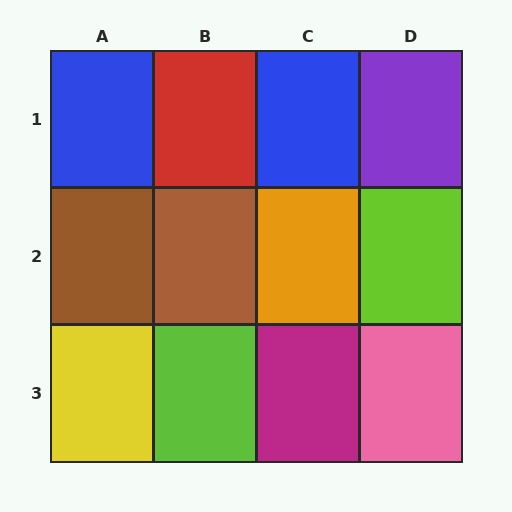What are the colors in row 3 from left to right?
Yellow, lime, magenta, pink.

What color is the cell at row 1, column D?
Purple.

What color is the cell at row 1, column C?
Blue.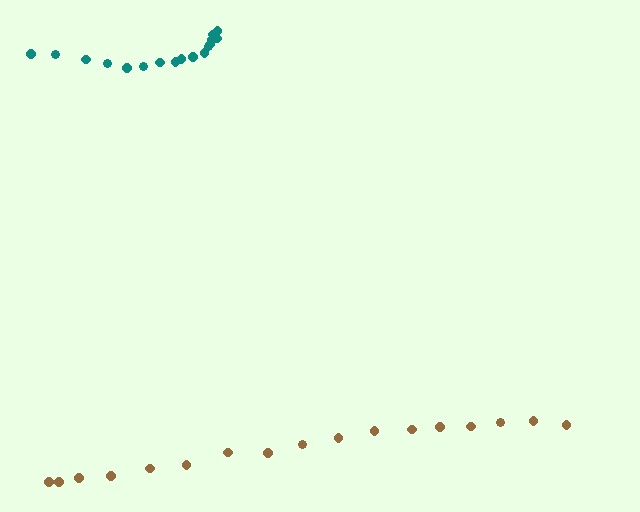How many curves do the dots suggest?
There are 2 distinct paths.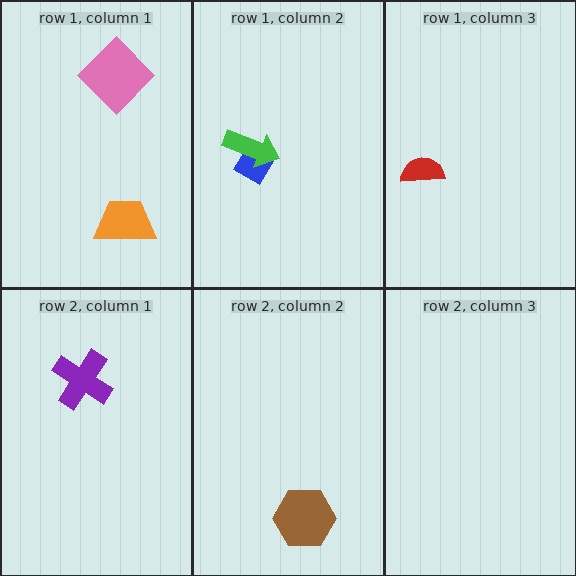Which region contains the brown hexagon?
The row 2, column 2 region.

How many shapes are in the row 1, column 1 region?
2.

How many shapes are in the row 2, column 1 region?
1.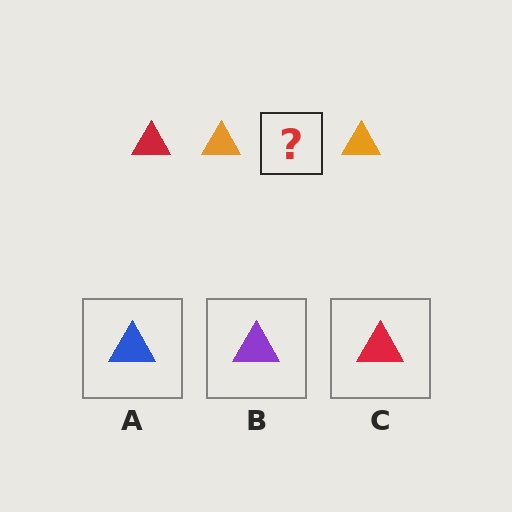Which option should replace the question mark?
Option C.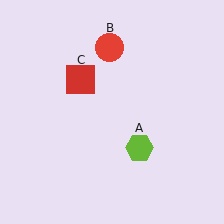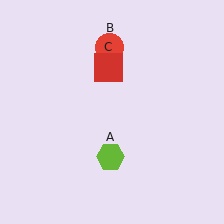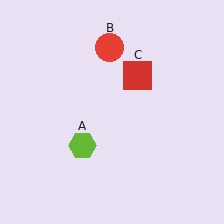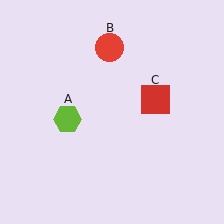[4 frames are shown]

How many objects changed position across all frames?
2 objects changed position: lime hexagon (object A), red square (object C).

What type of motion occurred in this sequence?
The lime hexagon (object A), red square (object C) rotated clockwise around the center of the scene.